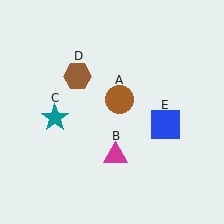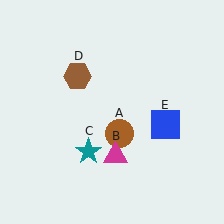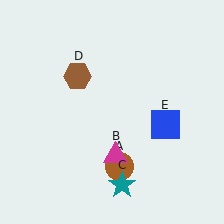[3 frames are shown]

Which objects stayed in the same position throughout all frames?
Magenta triangle (object B) and brown hexagon (object D) and blue square (object E) remained stationary.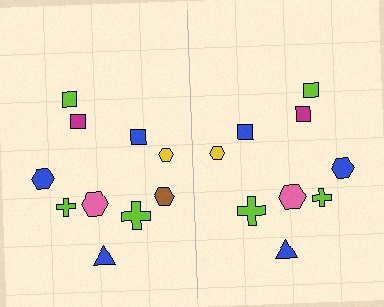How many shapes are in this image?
There are 19 shapes in this image.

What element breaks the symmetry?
A brown hexagon is missing from the right side.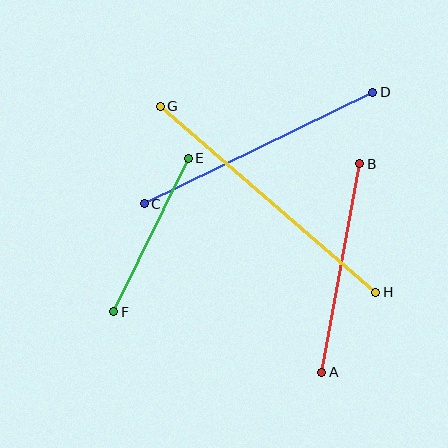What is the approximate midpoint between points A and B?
The midpoint is at approximately (341, 268) pixels.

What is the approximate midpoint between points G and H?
The midpoint is at approximately (268, 199) pixels.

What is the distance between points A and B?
The distance is approximately 212 pixels.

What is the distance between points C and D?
The distance is approximately 254 pixels.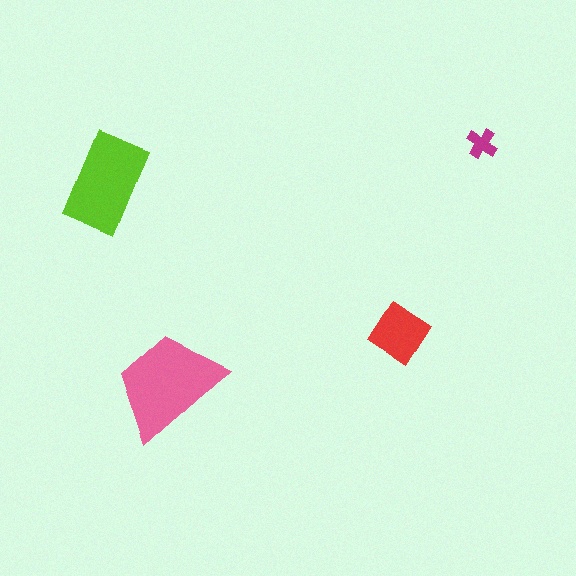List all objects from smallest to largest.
The magenta cross, the red diamond, the lime rectangle, the pink trapezoid.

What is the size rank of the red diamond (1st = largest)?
3rd.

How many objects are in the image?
There are 4 objects in the image.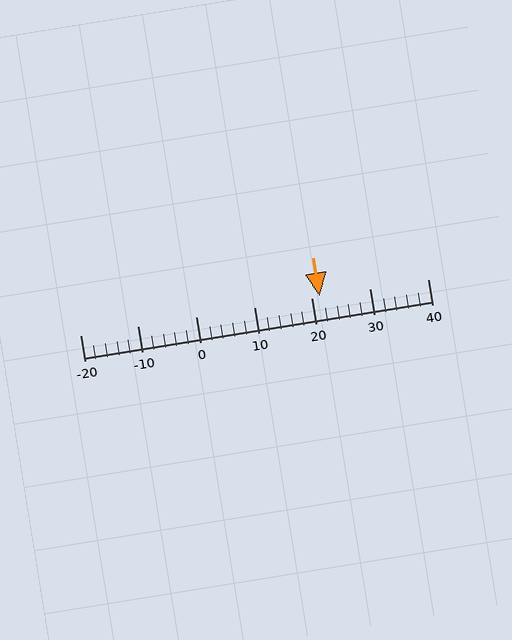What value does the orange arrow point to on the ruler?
The orange arrow points to approximately 21.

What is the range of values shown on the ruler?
The ruler shows values from -20 to 40.